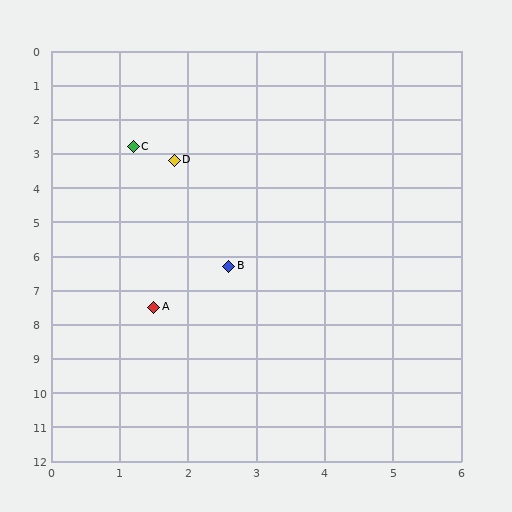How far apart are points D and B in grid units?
Points D and B are about 3.2 grid units apart.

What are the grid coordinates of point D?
Point D is at approximately (1.8, 3.2).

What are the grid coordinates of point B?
Point B is at approximately (2.6, 6.3).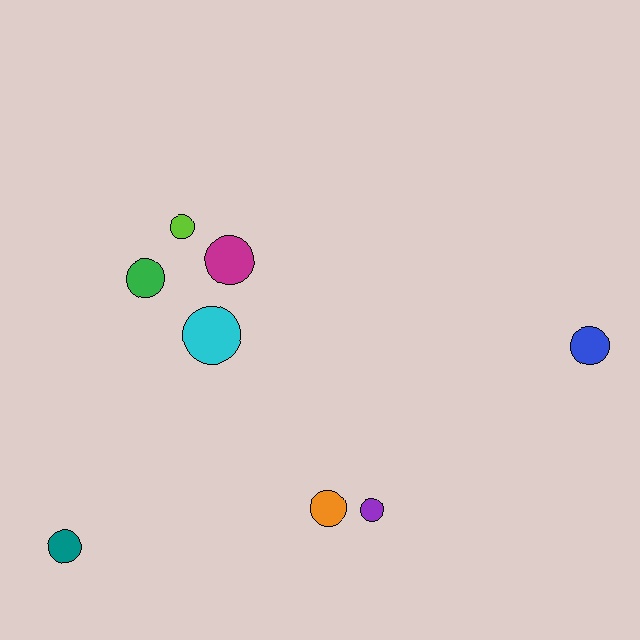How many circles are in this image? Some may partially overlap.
There are 8 circles.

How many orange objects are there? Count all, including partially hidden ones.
There is 1 orange object.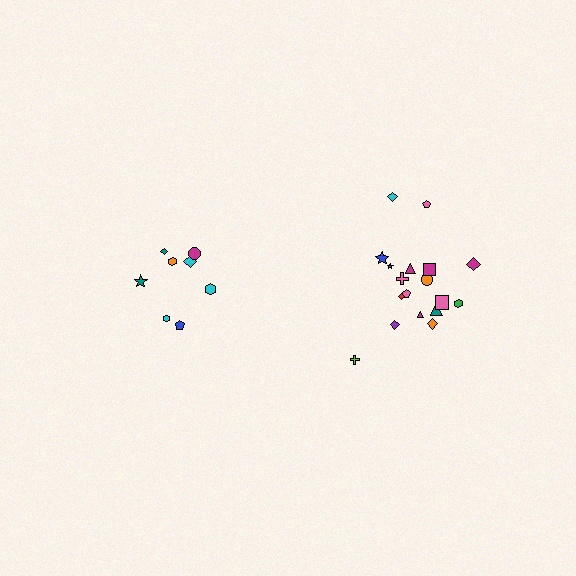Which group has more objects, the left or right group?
The right group.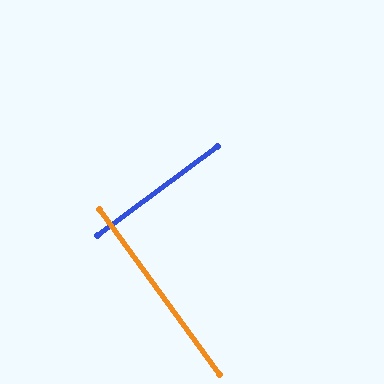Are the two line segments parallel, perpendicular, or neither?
Perpendicular — they meet at approximately 89°.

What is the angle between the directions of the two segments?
Approximately 89 degrees.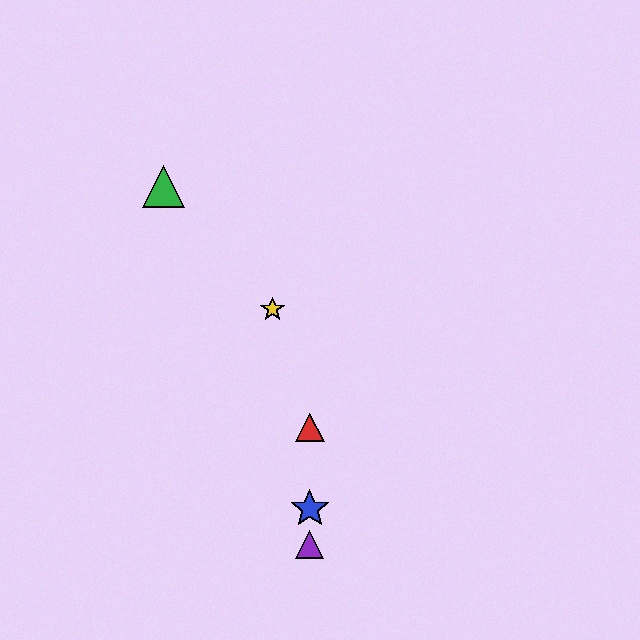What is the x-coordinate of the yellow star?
The yellow star is at x≈273.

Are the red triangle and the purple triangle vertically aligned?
Yes, both are at x≈310.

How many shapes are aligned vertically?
3 shapes (the red triangle, the blue star, the purple triangle) are aligned vertically.